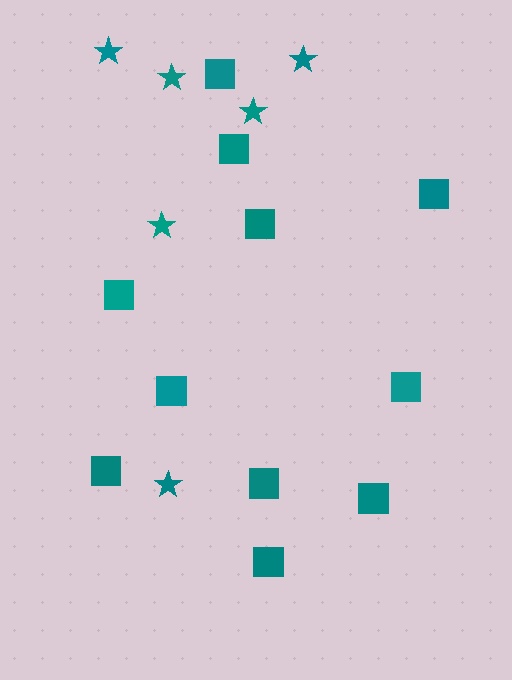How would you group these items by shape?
There are 2 groups: one group of squares (11) and one group of stars (6).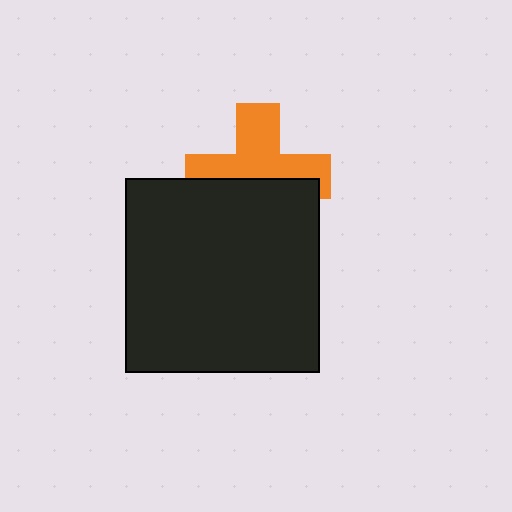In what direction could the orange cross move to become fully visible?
The orange cross could move up. That would shift it out from behind the black square entirely.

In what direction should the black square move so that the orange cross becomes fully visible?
The black square should move down. That is the shortest direction to clear the overlap and leave the orange cross fully visible.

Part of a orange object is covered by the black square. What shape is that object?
It is a cross.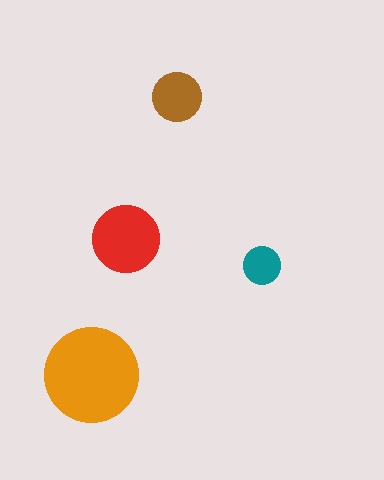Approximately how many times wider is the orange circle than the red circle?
About 1.5 times wider.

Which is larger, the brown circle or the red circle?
The red one.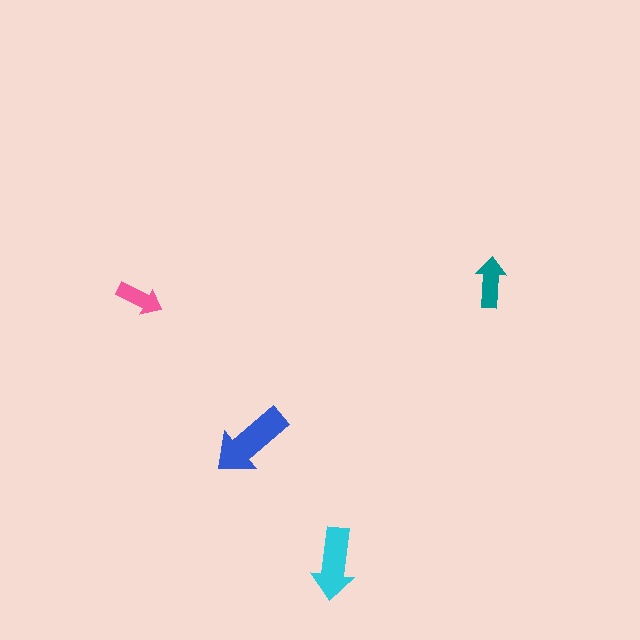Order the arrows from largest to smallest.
the blue one, the cyan one, the teal one, the pink one.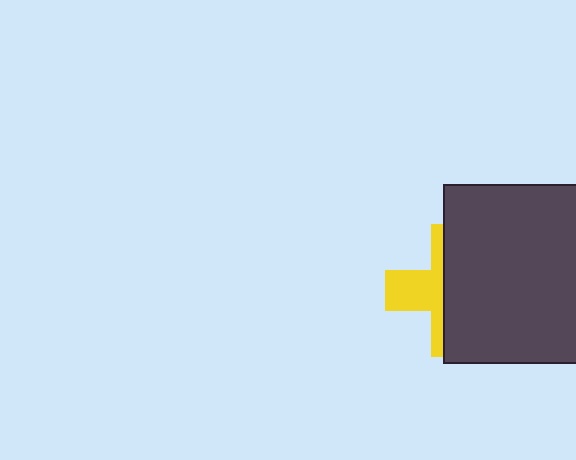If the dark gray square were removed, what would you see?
You would see the complete yellow cross.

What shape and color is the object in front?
The object in front is a dark gray square.